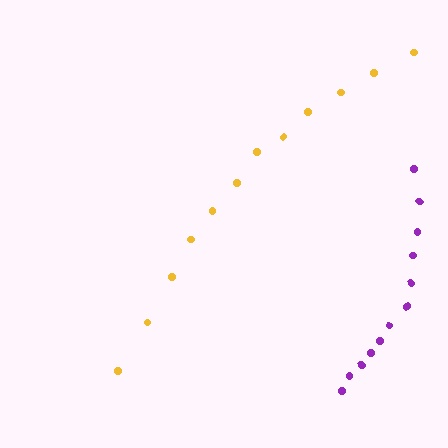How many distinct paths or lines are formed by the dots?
There are 2 distinct paths.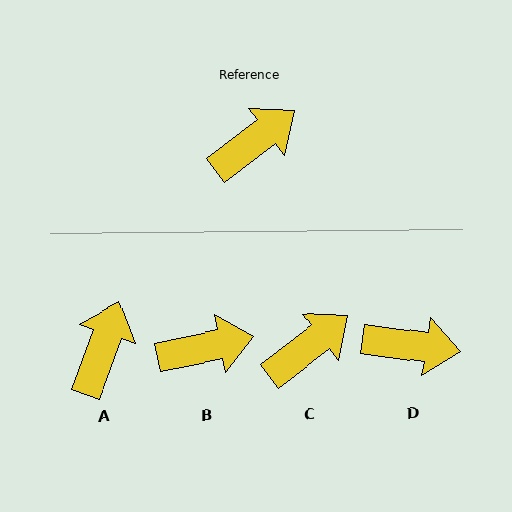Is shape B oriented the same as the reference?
No, it is off by about 26 degrees.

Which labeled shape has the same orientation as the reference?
C.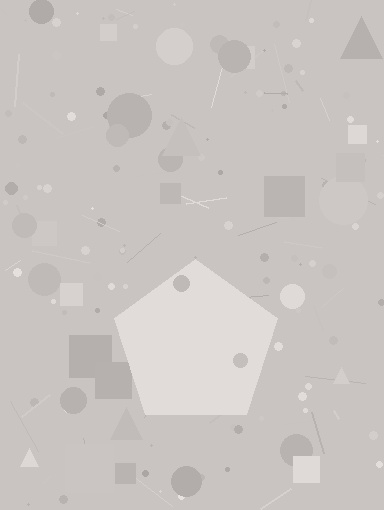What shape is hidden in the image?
A pentagon is hidden in the image.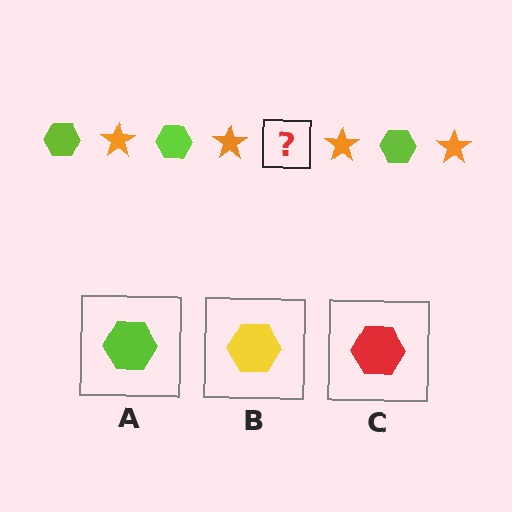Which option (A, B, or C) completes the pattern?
A.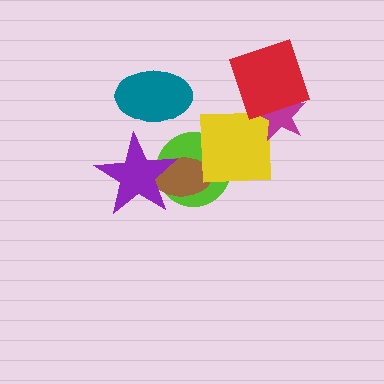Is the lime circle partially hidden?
Yes, it is partially covered by another shape.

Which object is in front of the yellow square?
The magenta star is in front of the yellow square.